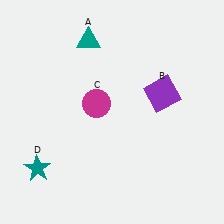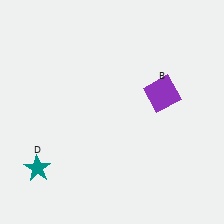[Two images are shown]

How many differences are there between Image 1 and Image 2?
There are 2 differences between the two images.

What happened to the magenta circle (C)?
The magenta circle (C) was removed in Image 2. It was in the top-left area of Image 1.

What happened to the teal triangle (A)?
The teal triangle (A) was removed in Image 2. It was in the top-left area of Image 1.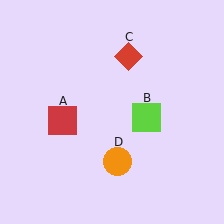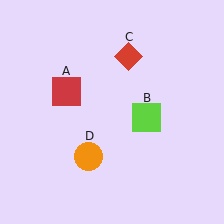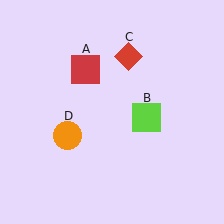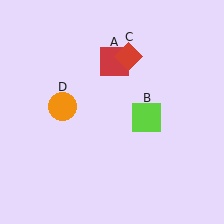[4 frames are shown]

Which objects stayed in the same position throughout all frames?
Lime square (object B) and red diamond (object C) remained stationary.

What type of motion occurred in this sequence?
The red square (object A), orange circle (object D) rotated clockwise around the center of the scene.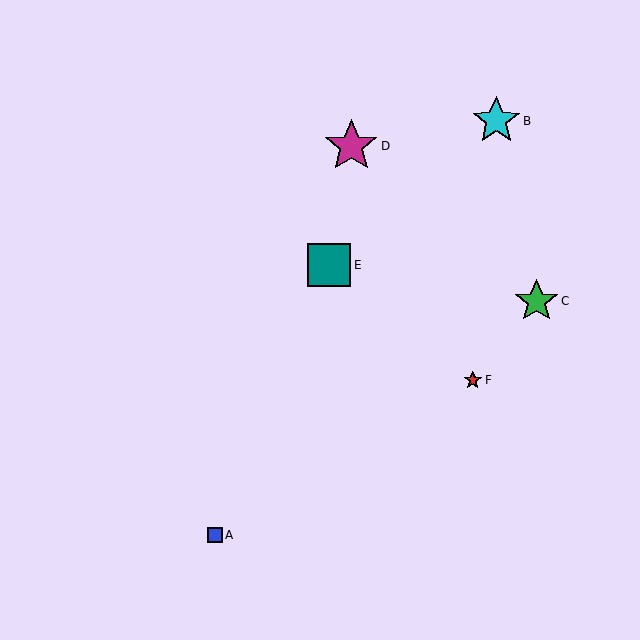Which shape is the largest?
The magenta star (labeled D) is the largest.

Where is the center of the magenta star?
The center of the magenta star is at (351, 146).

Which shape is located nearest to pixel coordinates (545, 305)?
The green star (labeled C) at (536, 301) is nearest to that location.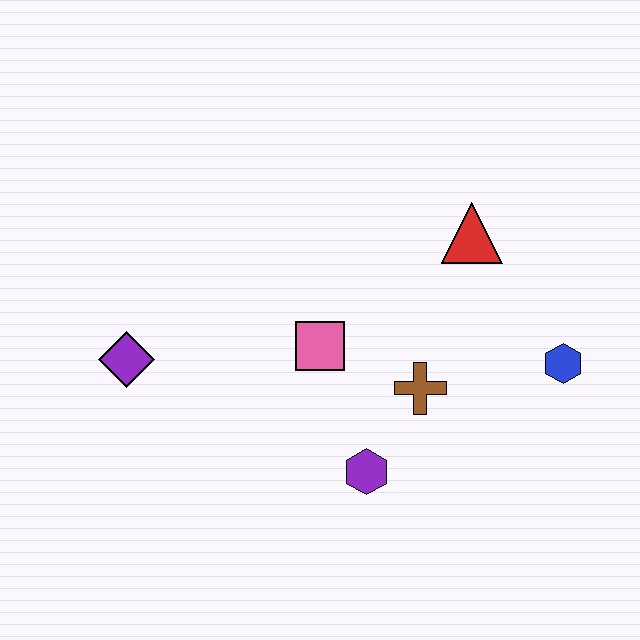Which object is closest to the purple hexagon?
The brown cross is closest to the purple hexagon.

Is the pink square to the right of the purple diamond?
Yes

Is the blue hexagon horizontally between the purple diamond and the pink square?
No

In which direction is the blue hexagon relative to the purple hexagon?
The blue hexagon is to the right of the purple hexagon.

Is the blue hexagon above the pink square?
No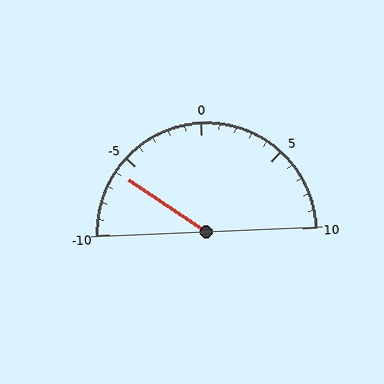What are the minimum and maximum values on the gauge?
The gauge ranges from -10 to 10.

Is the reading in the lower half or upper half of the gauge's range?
The reading is in the lower half of the range (-10 to 10).